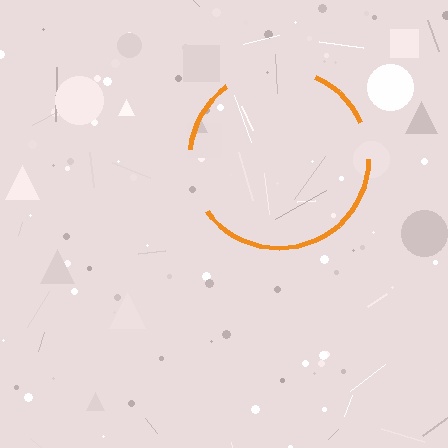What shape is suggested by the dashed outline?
The dashed outline suggests a circle.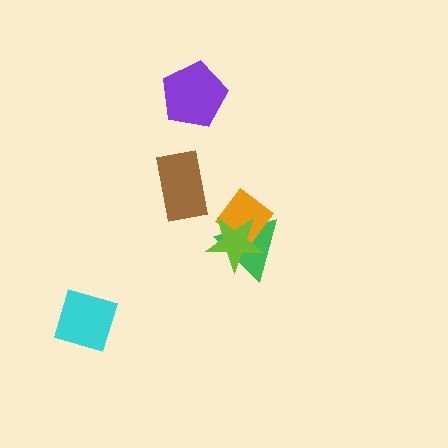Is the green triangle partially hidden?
Yes, it is partially covered by another shape.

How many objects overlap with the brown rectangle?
0 objects overlap with the brown rectangle.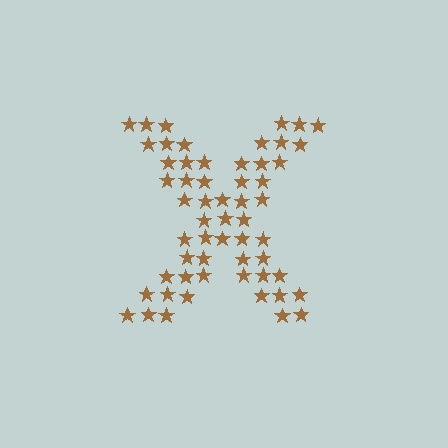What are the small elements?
The small elements are stars.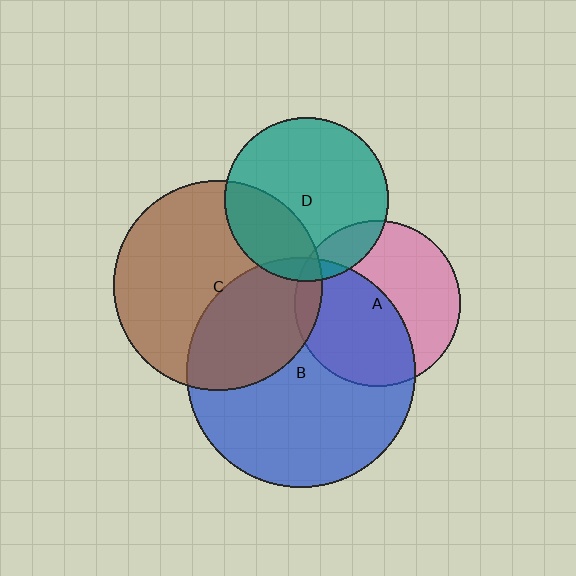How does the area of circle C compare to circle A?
Approximately 1.6 times.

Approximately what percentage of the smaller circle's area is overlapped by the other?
Approximately 35%.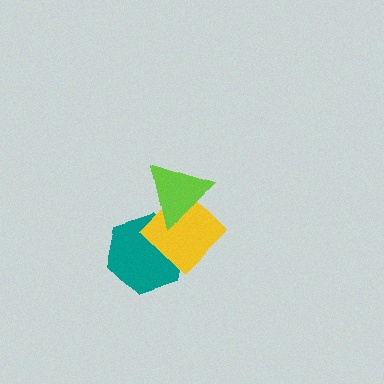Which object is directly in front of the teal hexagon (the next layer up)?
The yellow diamond is directly in front of the teal hexagon.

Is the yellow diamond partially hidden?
Yes, it is partially covered by another shape.